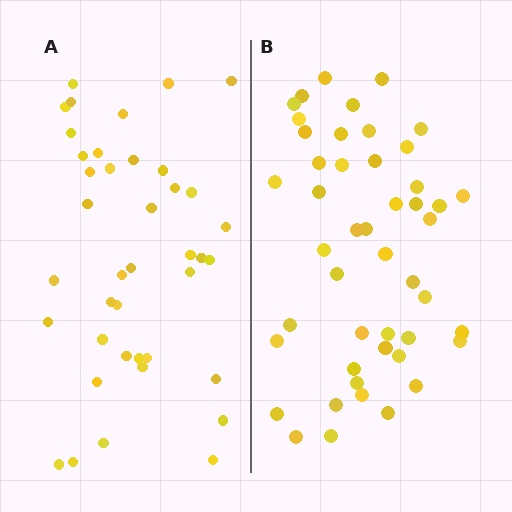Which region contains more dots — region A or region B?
Region B (the right region) has more dots.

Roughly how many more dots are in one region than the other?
Region B has roughly 8 or so more dots than region A.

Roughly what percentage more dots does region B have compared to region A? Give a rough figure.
About 20% more.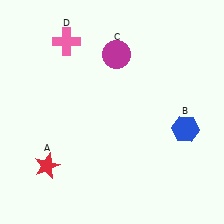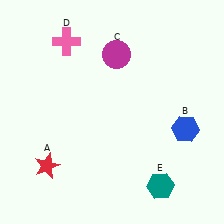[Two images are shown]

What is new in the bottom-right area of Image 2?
A teal hexagon (E) was added in the bottom-right area of Image 2.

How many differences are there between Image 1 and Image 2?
There is 1 difference between the two images.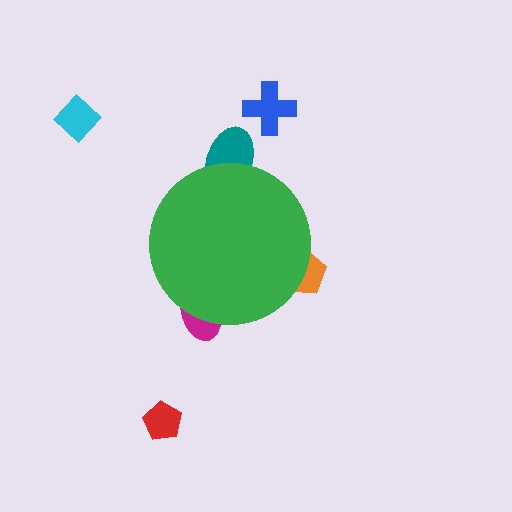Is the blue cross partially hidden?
No, the blue cross is fully visible.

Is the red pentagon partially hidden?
No, the red pentagon is fully visible.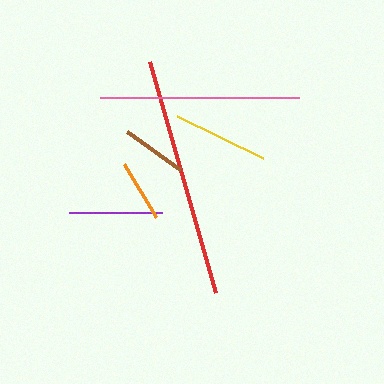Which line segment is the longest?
The red line is the longest at approximately 240 pixels.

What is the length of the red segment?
The red segment is approximately 240 pixels long.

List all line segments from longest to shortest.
From longest to shortest: red, pink, yellow, purple, brown, orange.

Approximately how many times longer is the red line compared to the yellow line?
The red line is approximately 2.5 times the length of the yellow line.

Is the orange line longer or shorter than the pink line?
The pink line is longer than the orange line.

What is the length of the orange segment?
The orange segment is approximately 62 pixels long.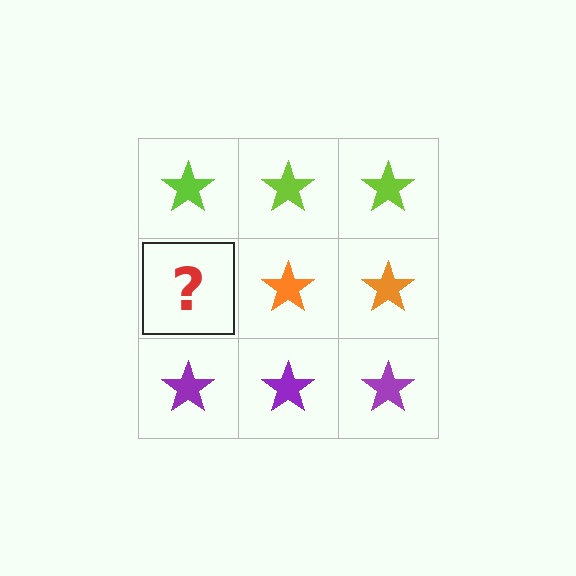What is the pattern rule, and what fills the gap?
The rule is that each row has a consistent color. The gap should be filled with an orange star.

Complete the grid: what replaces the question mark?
The question mark should be replaced with an orange star.